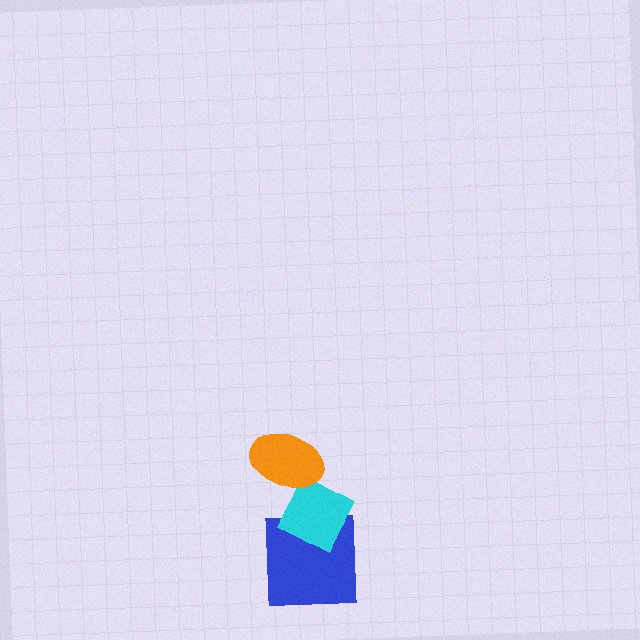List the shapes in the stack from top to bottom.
From top to bottom: the orange ellipse, the cyan diamond, the blue square.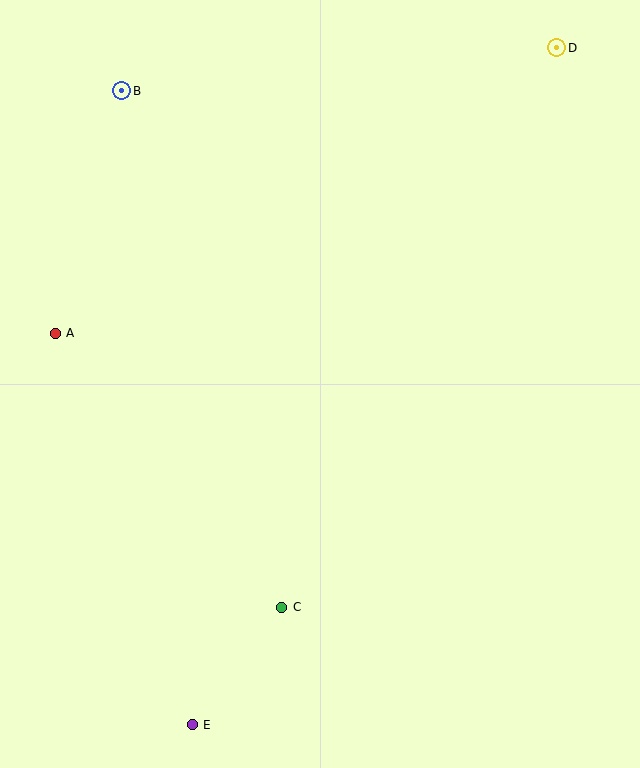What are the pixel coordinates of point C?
Point C is at (282, 607).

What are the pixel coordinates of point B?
Point B is at (122, 91).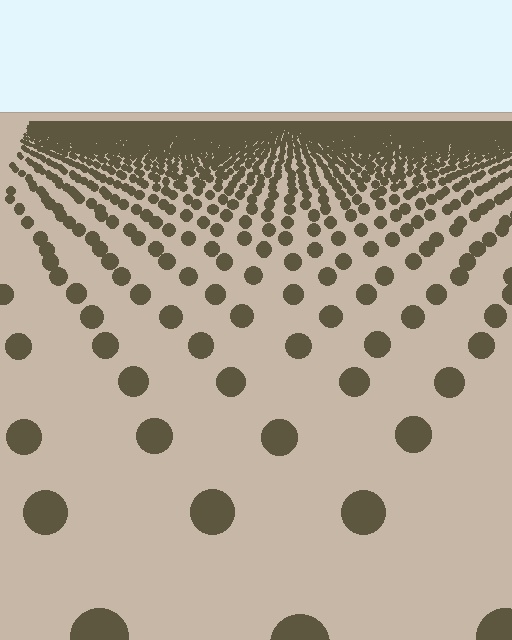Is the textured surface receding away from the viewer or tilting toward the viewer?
The surface is receding away from the viewer. Texture elements get smaller and denser toward the top.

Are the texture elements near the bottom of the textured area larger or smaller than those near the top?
Larger. Near the bottom, elements are closer to the viewer and appear at a bigger on-screen size.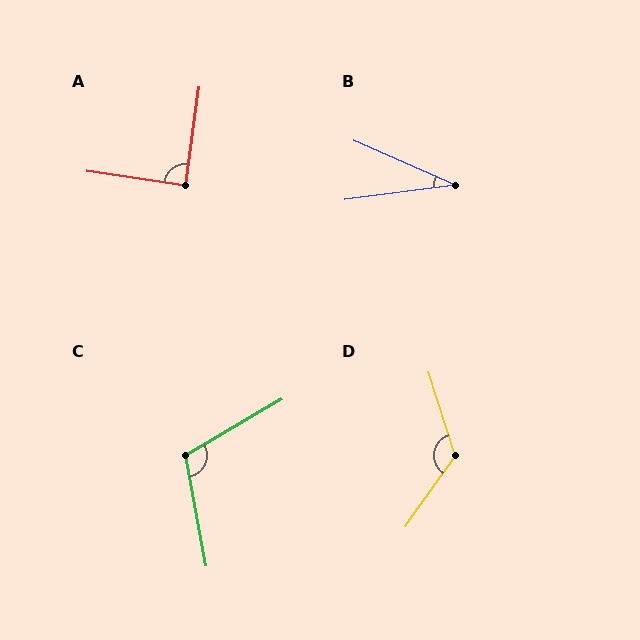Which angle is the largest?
D, at approximately 127 degrees.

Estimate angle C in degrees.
Approximately 109 degrees.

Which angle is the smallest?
B, at approximately 31 degrees.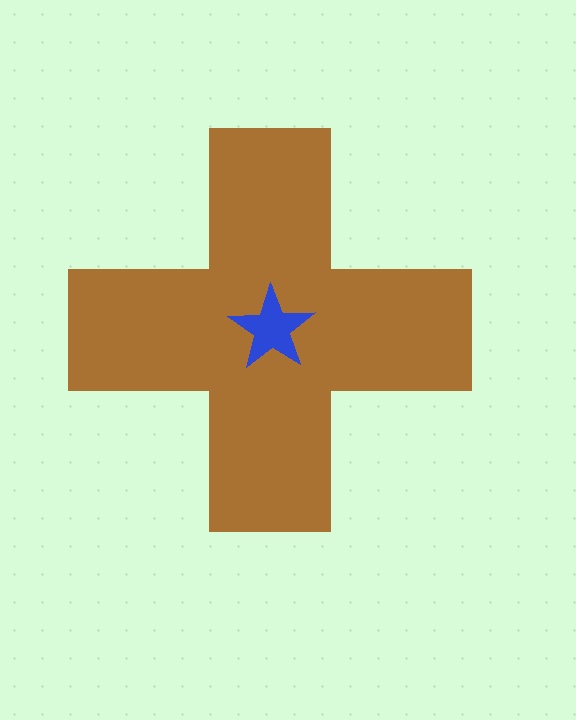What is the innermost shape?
The blue star.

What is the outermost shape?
The brown cross.